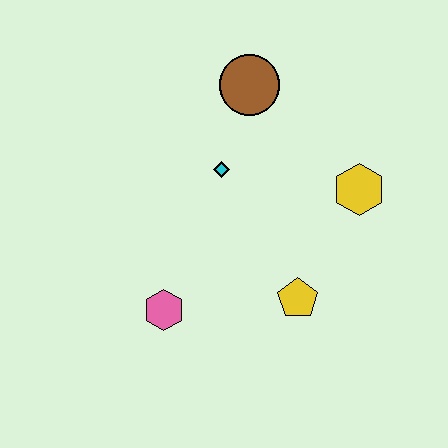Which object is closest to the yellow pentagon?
The yellow hexagon is closest to the yellow pentagon.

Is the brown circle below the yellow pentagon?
No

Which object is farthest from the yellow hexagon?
The pink hexagon is farthest from the yellow hexagon.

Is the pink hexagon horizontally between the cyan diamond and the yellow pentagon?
No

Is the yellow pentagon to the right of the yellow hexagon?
No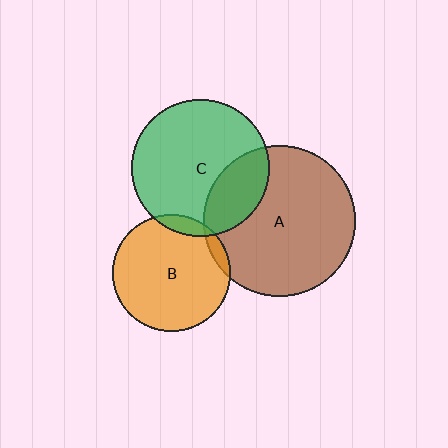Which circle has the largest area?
Circle A (brown).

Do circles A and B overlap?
Yes.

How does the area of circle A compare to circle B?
Approximately 1.7 times.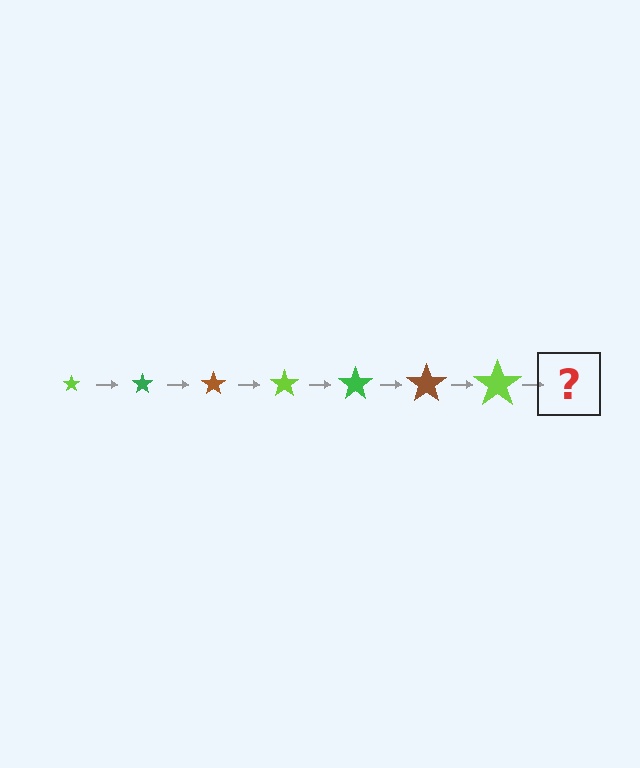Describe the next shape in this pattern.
It should be a green star, larger than the previous one.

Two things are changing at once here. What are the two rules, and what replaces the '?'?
The two rules are that the star grows larger each step and the color cycles through lime, green, and brown. The '?' should be a green star, larger than the previous one.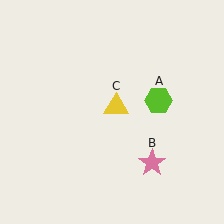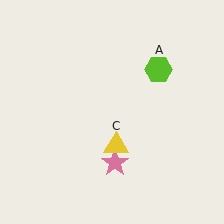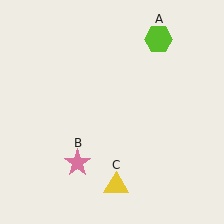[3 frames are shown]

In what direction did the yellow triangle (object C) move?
The yellow triangle (object C) moved down.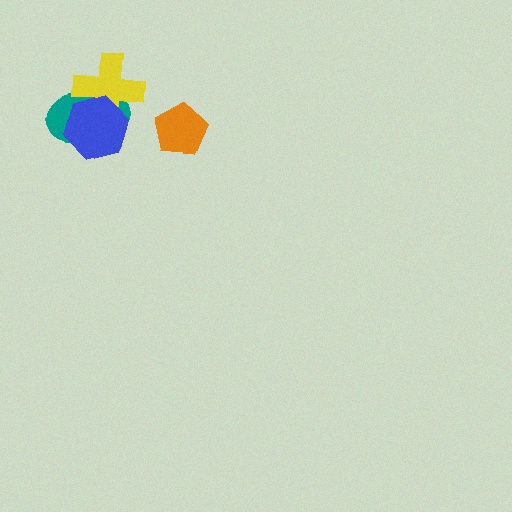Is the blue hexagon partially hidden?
No, no other shape covers it.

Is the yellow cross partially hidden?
Yes, it is partially covered by another shape.